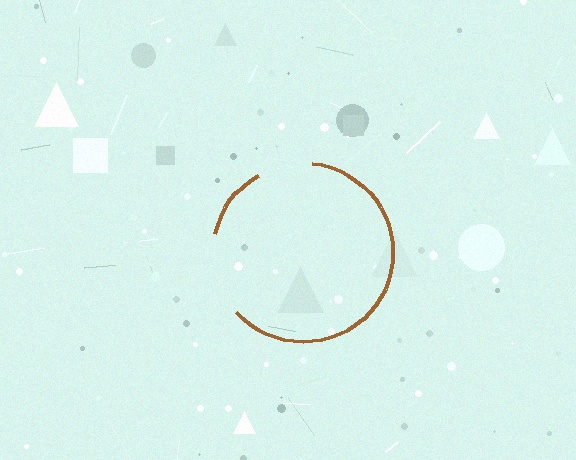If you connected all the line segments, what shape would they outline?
They would outline a circle.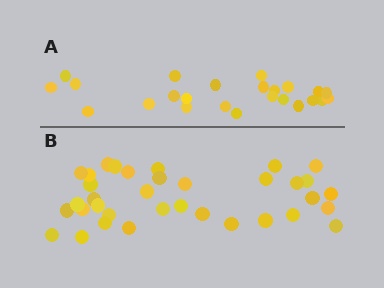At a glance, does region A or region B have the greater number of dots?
Region B (the bottom region) has more dots.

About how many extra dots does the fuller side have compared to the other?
Region B has roughly 12 or so more dots than region A.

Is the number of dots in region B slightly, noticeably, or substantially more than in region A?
Region B has substantially more. The ratio is roughly 1.5 to 1.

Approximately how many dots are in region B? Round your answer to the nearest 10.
About 40 dots. (The exact count is 35, which rounds to 40.)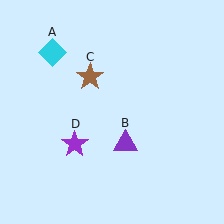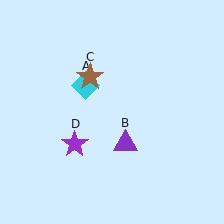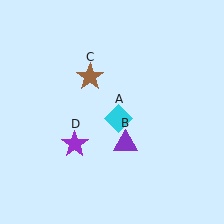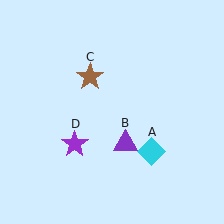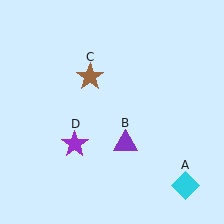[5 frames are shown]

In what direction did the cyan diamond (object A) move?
The cyan diamond (object A) moved down and to the right.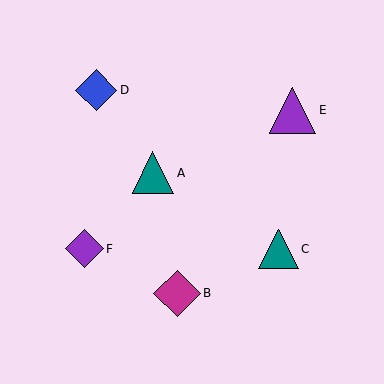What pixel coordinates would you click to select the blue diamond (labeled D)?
Click at (96, 90) to select the blue diamond D.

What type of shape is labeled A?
Shape A is a teal triangle.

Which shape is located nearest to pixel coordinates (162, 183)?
The teal triangle (labeled A) at (153, 173) is nearest to that location.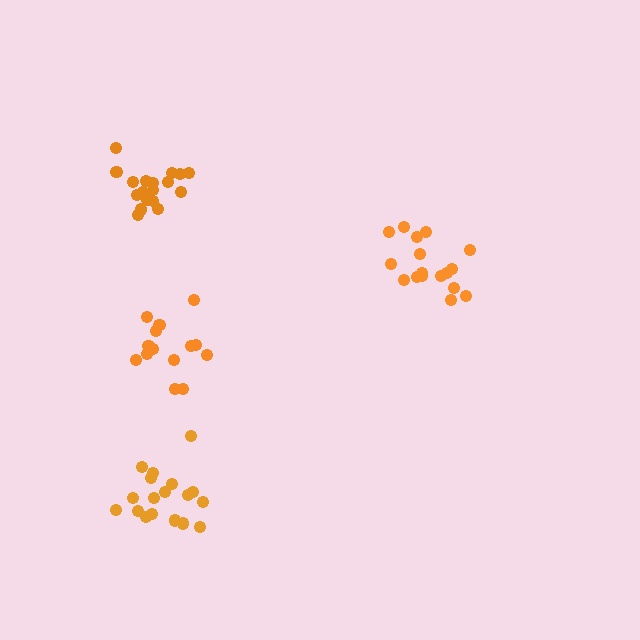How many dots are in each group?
Group 1: 17 dots, Group 2: 18 dots, Group 3: 19 dots, Group 4: 14 dots (68 total).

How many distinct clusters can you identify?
There are 4 distinct clusters.